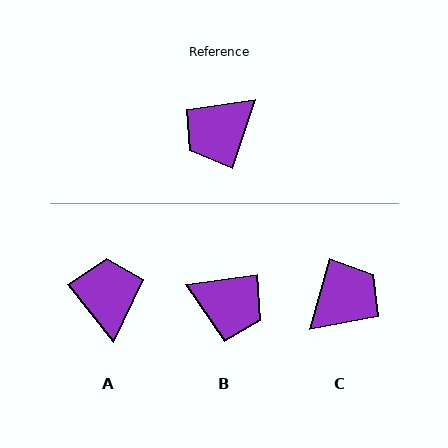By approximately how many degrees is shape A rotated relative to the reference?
Approximately 123 degrees clockwise.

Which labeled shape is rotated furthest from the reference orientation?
C, about 177 degrees away.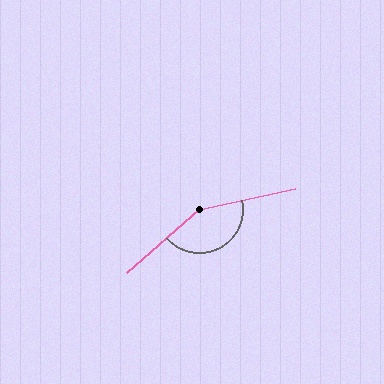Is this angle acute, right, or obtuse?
It is obtuse.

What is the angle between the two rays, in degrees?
Approximately 151 degrees.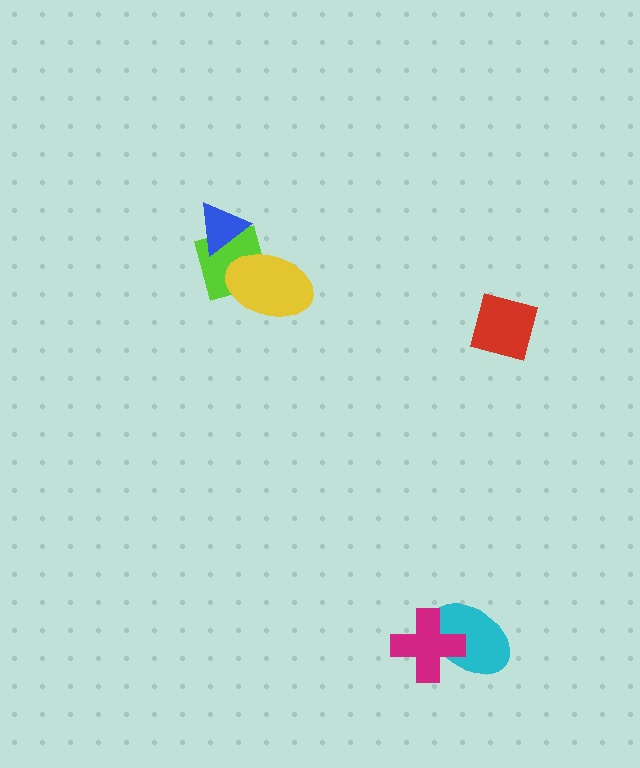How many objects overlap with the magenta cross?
1 object overlaps with the magenta cross.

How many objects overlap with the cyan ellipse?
1 object overlaps with the cyan ellipse.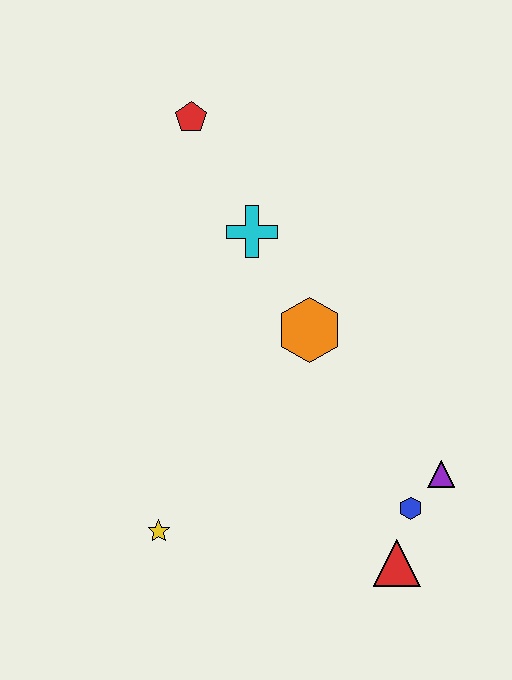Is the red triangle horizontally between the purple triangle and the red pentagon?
Yes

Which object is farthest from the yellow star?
The red pentagon is farthest from the yellow star.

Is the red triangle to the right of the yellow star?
Yes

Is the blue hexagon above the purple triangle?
No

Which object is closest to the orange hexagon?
The cyan cross is closest to the orange hexagon.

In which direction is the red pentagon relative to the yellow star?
The red pentagon is above the yellow star.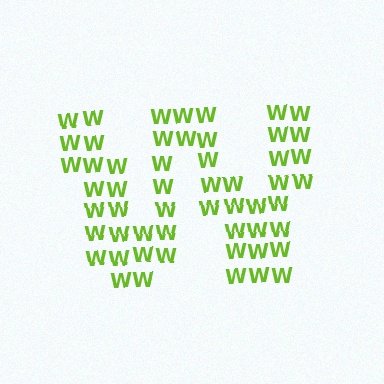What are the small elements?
The small elements are letter W's.